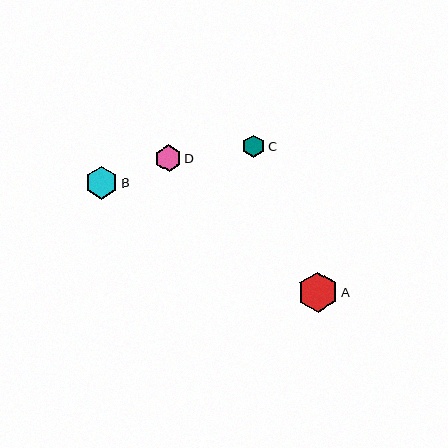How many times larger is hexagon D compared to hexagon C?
Hexagon D is approximately 1.2 times the size of hexagon C.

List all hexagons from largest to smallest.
From largest to smallest: A, B, D, C.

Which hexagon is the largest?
Hexagon A is the largest with a size of approximately 40 pixels.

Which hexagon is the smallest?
Hexagon C is the smallest with a size of approximately 23 pixels.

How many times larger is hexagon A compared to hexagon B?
Hexagon A is approximately 1.2 times the size of hexagon B.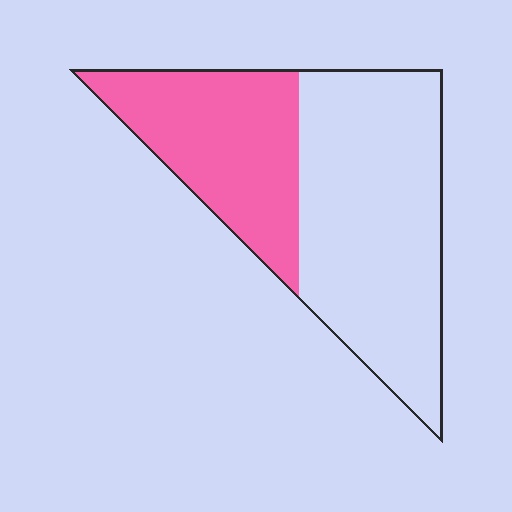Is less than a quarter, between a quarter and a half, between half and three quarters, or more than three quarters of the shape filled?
Between a quarter and a half.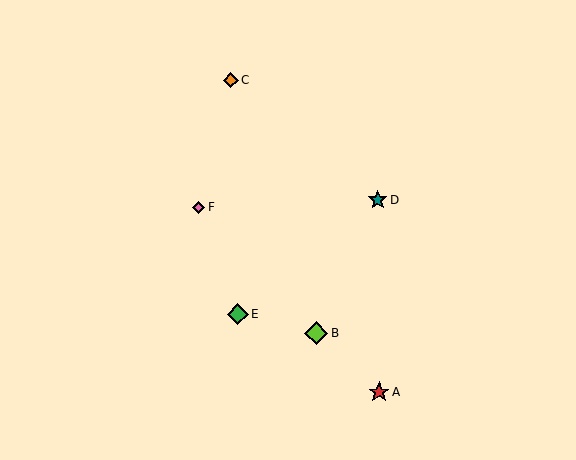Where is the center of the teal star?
The center of the teal star is at (378, 200).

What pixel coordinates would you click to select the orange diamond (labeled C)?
Click at (231, 80) to select the orange diamond C.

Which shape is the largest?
The lime diamond (labeled B) is the largest.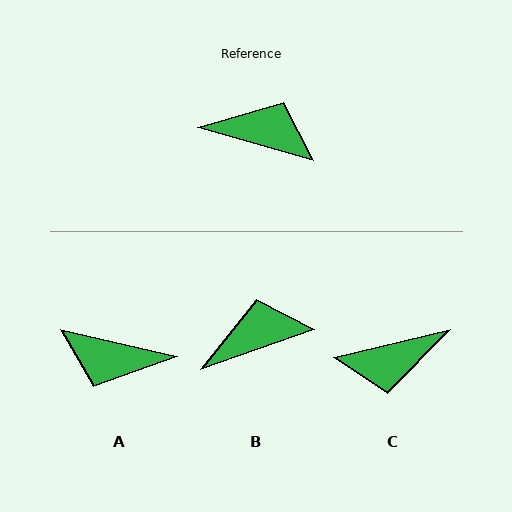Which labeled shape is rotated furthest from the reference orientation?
A, about 177 degrees away.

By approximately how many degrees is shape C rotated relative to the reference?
Approximately 151 degrees clockwise.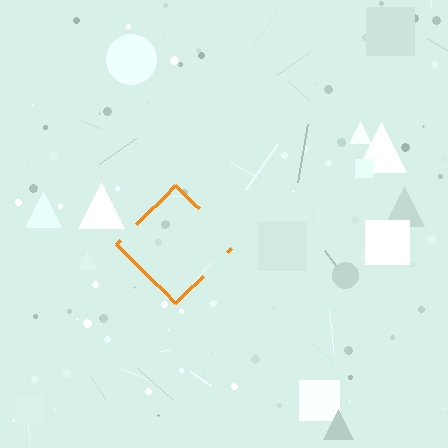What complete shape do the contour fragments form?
The contour fragments form a diamond.